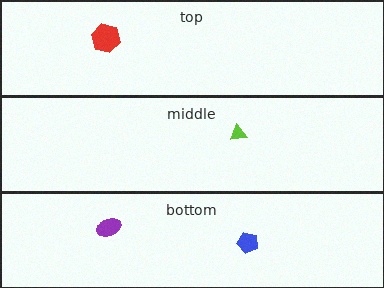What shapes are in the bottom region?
The purple ellipse, the blue pentagon.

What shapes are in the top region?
The red hexagon.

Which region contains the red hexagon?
The top region.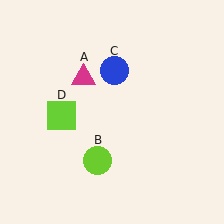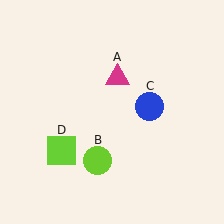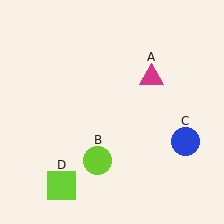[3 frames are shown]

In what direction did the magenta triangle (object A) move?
The magenta triangle (object A) moved right.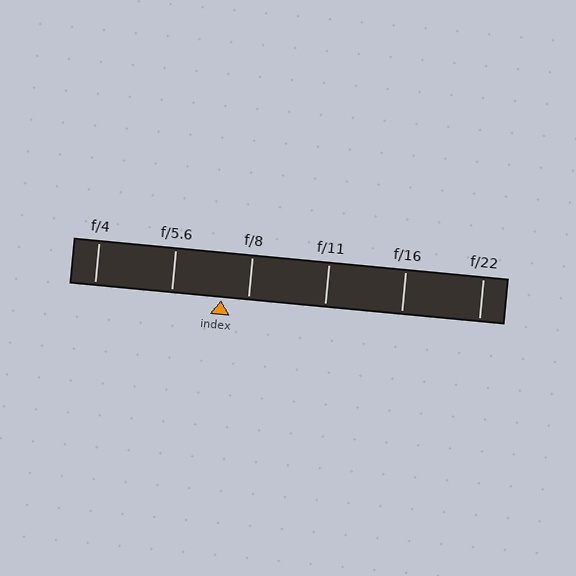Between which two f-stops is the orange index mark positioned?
The index mark is between f/5.6 and f/8.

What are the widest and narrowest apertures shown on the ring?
The widest aperture shown is f/4 and the narrowest is f/22.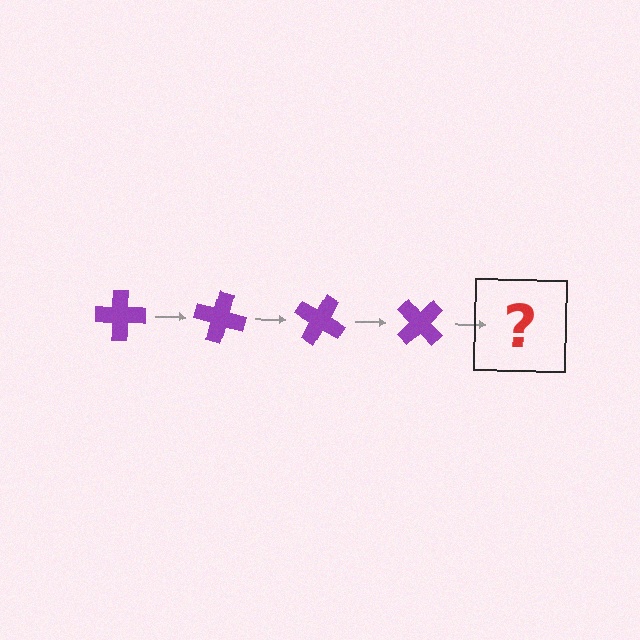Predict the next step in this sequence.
The next step is a purple cross rotated 60 degrees.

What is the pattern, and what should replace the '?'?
The pattern is that the cross rotates 15 degrees each step. The '?' should be a purple cross rotated 60 degrees.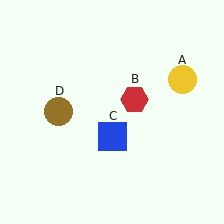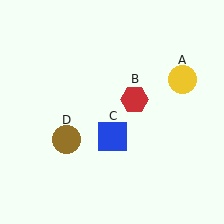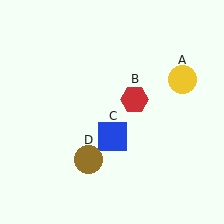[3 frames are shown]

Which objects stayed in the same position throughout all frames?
Yellow circle (object A) and red hexagon (object B) and blue square (object C) remained stationary.